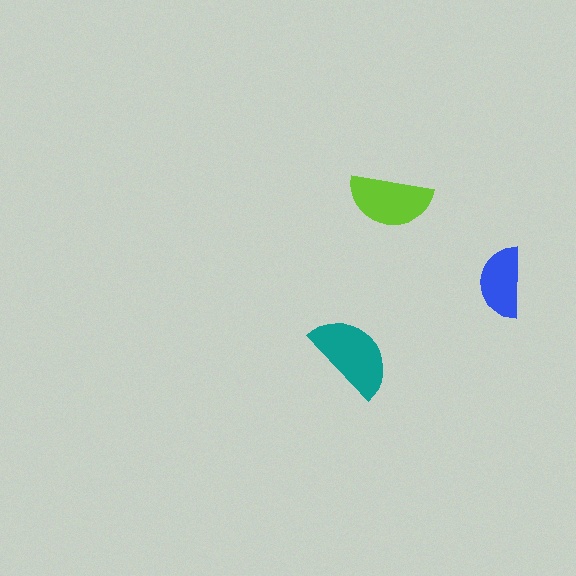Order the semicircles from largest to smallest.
the teal one, the lime one, the blue one.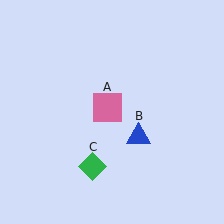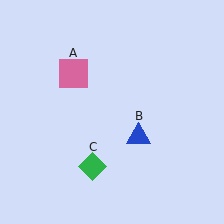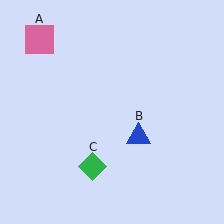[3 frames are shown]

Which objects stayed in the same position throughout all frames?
Blue triangle (object B) and green diamond (object C) remained stationary.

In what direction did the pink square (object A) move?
The pink square (object A) moved up and to the left.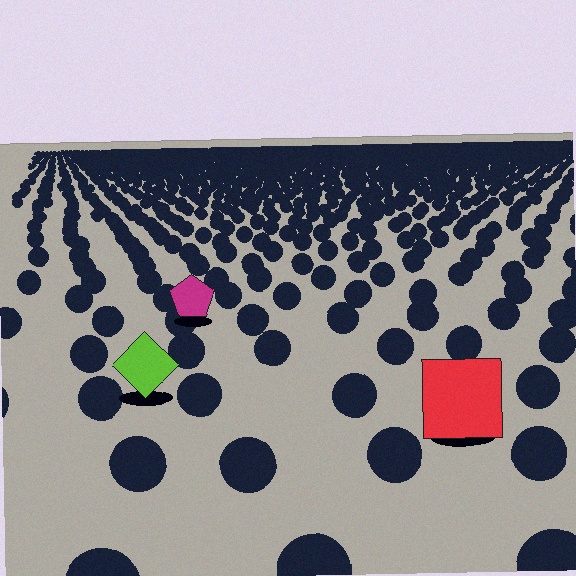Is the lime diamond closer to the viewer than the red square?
No. The red square is closer — you can tell from the texture gradient: the ground texture is coarser near it.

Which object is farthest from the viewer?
The magenta pentagon is farthest from the viewer. It appears smaller and the ground texture around it is denser.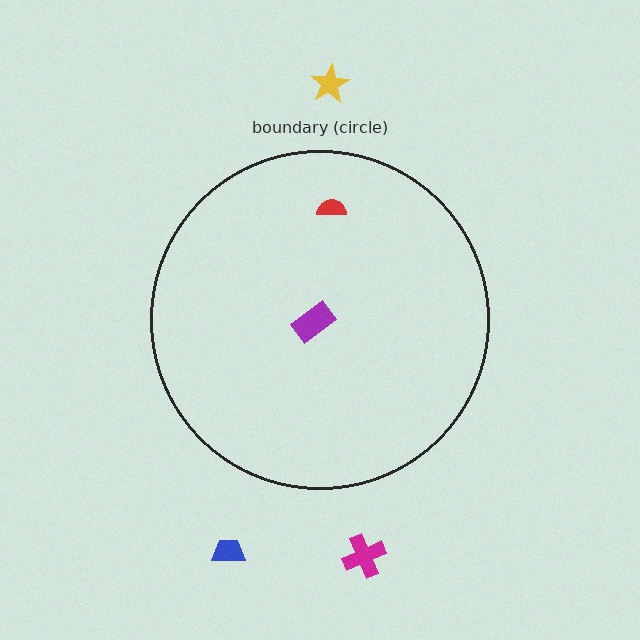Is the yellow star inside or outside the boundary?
Outside.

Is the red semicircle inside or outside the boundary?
Inside.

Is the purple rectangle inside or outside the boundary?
Inside.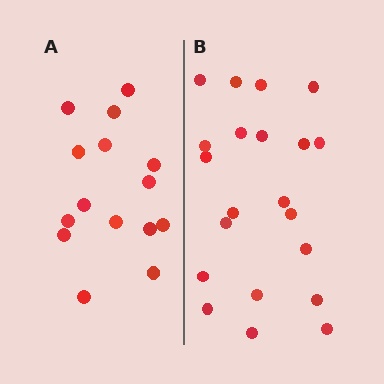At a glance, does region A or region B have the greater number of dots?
Region B (the right region) has more dots.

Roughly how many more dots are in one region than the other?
Region B has about 6 more dots than region A.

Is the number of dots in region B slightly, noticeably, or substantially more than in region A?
Region B has noticeably more, but not dramatically so. The ratio is roughly 1.4 to 1.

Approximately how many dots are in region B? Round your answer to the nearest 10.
About 20 dots. (The exact count is 21, which rounds to 20.)